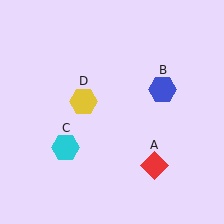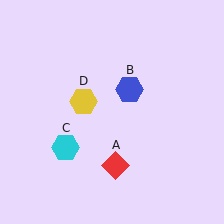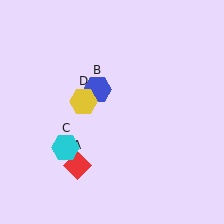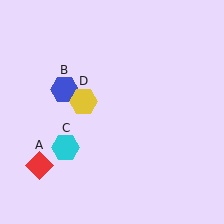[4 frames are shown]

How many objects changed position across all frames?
2 objects changed position: red diamond (object A), blue hexagon (object B).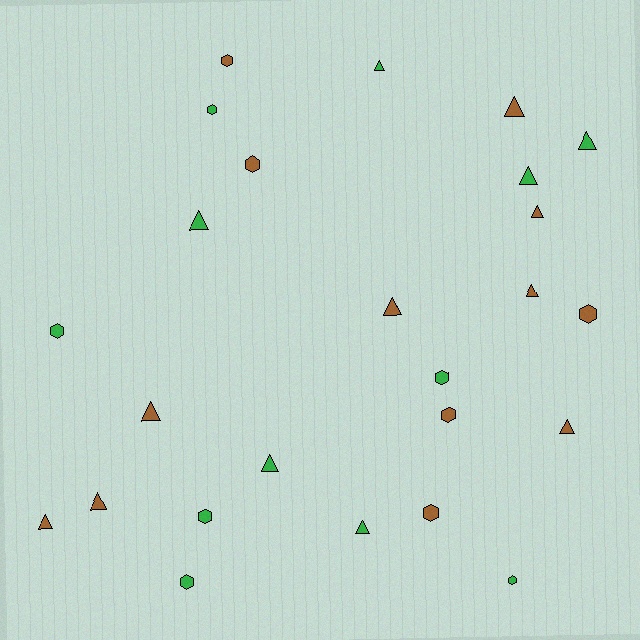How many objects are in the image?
There are 25 objects.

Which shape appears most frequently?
Triangle, with 14 objects.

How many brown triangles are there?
There are 8 brown triangles.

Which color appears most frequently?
Brown, with 13 objects.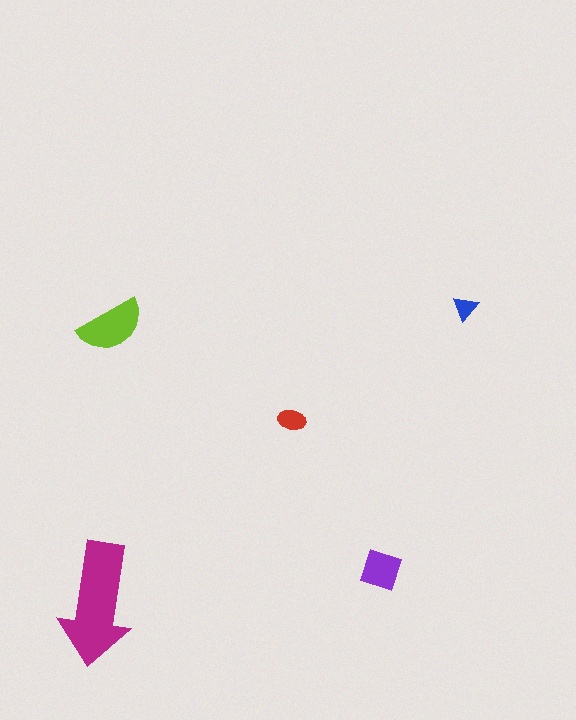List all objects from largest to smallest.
The magenta arrow, the lime semicircle, the purple square, the red ellipse, the blue triangle.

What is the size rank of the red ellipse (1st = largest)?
4th.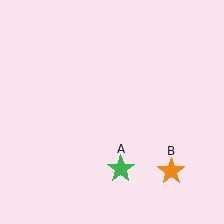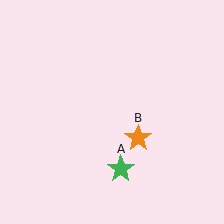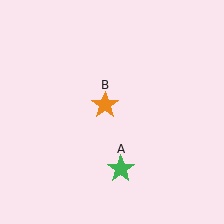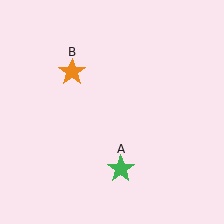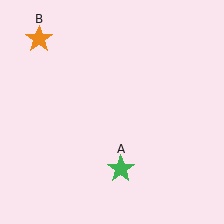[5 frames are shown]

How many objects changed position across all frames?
1 object changed position: orange star (object B).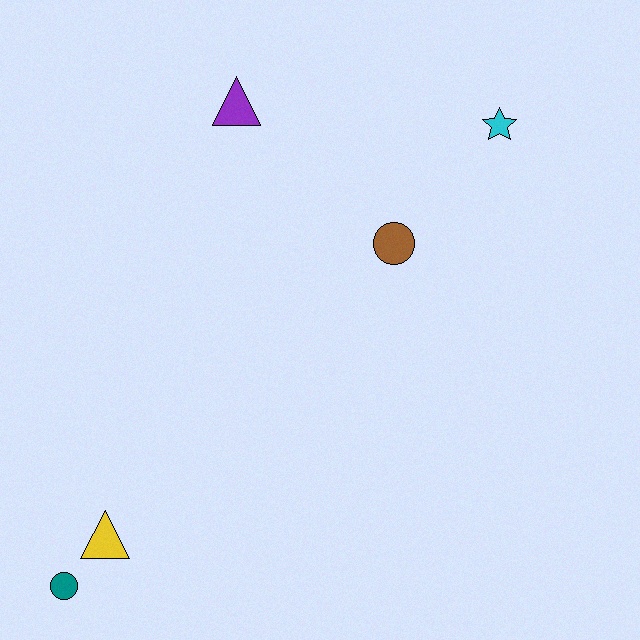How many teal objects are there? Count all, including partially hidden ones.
There is 1 teal object.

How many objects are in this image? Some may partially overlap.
There are 5 objects.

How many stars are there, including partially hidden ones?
There is 1 star.